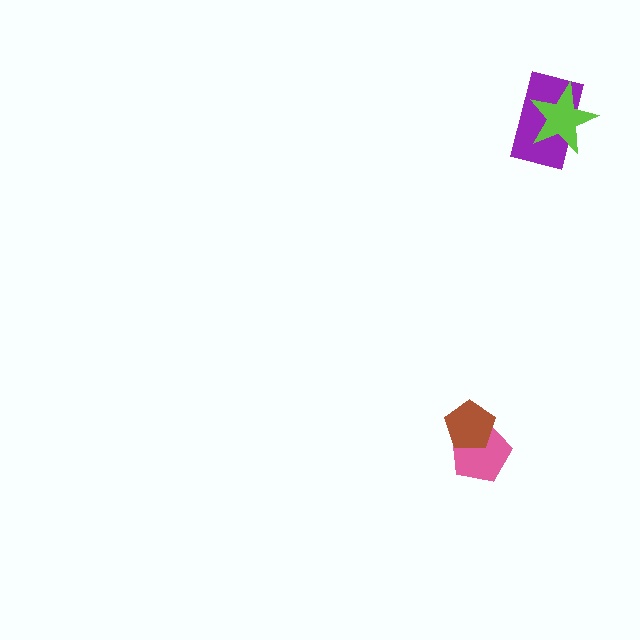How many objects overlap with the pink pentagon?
1 object overlaps with the pink pentagon.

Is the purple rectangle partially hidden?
Yes, it is partially covered by another shape.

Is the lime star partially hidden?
No, no other shape covers it.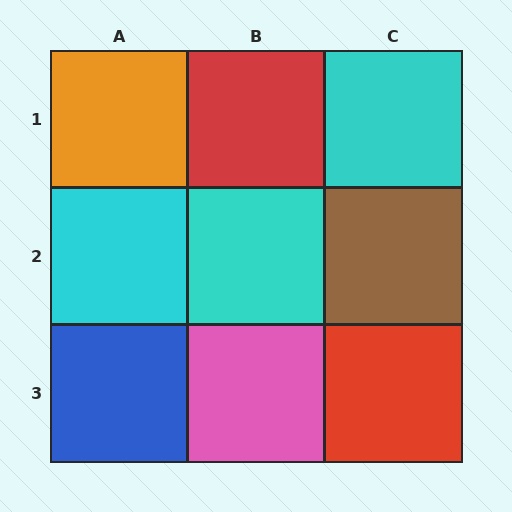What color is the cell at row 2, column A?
Cyan.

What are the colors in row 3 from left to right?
Blue, pink, red.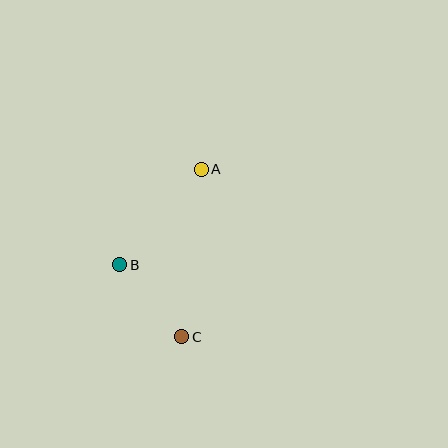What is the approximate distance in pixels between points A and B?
The distance between A and B is approximately 125 pixels.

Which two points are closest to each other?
Points B and C are closest to each other.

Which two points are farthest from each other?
Points A and C are farthest from each other.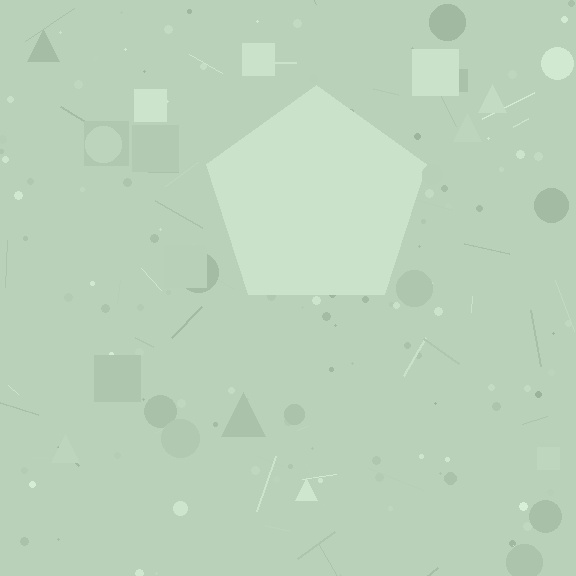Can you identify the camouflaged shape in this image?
The camouflaged shape is a pentagon.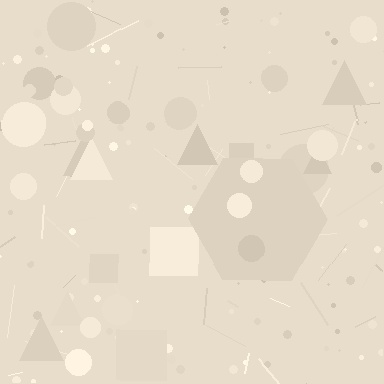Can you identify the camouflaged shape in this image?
The camouflaged shape is a hexagon.